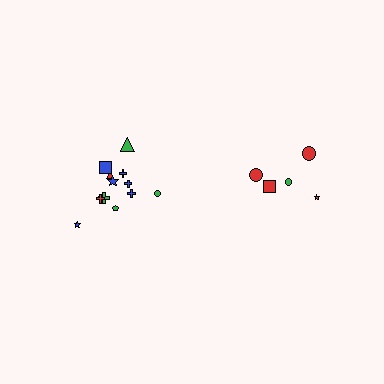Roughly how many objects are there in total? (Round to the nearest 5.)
Roughly 15 objects in total.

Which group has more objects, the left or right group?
The left group.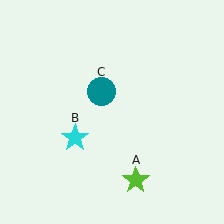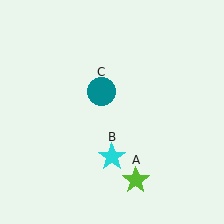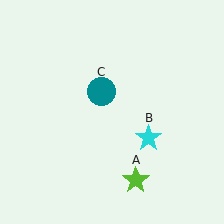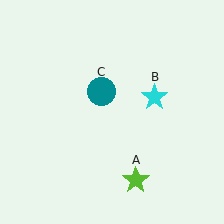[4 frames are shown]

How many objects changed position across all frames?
1 object changed position: cyan star (object B).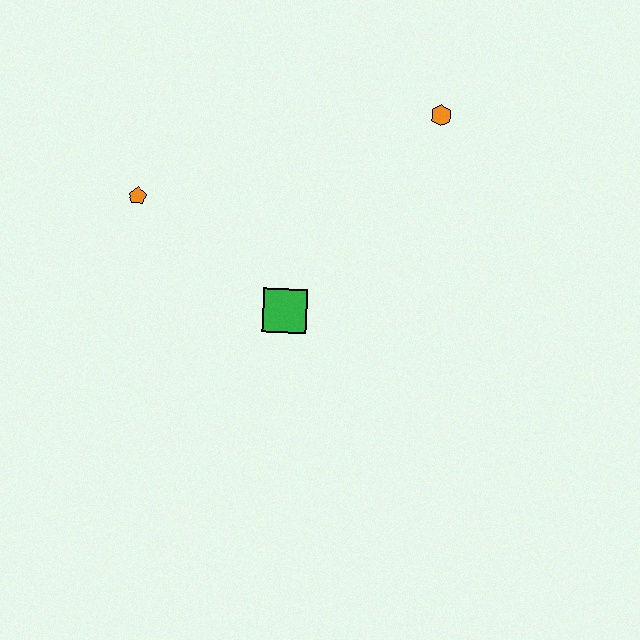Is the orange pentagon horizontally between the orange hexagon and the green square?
No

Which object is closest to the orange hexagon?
The green square is closest to the orange hexagon.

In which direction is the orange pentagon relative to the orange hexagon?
The orange pentagon is to the left of the orange hexagon.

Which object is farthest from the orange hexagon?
The orange pentagon is farthest from the orange hexagon.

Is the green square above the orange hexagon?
No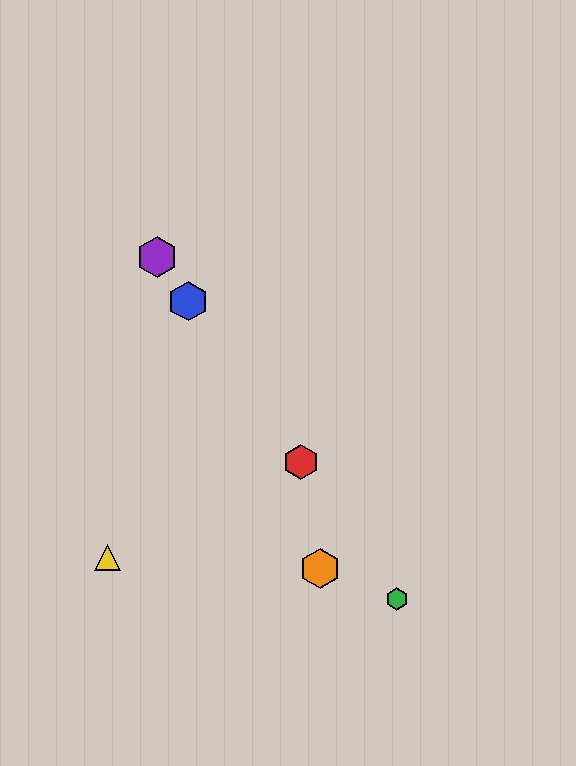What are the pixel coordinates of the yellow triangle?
The yellow triangle is at (107, 557).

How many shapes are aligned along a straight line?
4 shapes (the red hexagon, the blue hexagon, the green hexagon, the purple hexagon) are aligned along a straight line.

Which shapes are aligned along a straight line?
The red hexagon, the blue hexagon, the green hexagon, the purple hexagon are aligned along a straight line.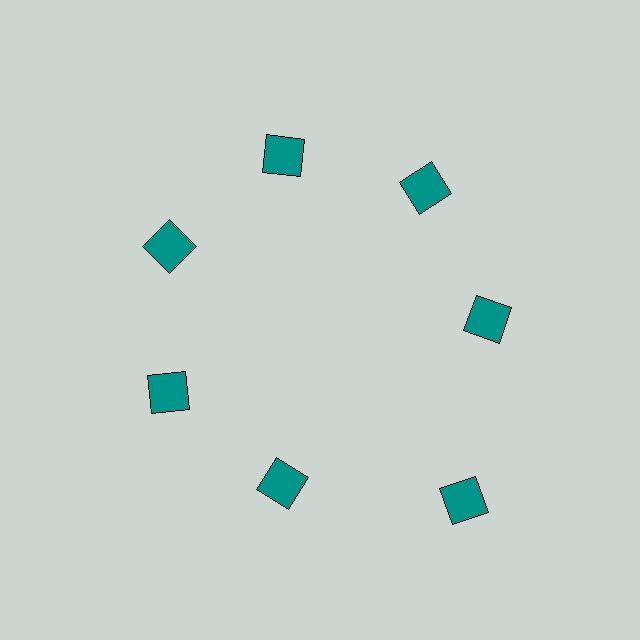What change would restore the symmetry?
The symmetry would be restored by moving it inward, back onto the ring so that all 7 squares sit at equal angles and equal distance from the center.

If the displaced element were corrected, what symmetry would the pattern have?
It would have 7-fold rotational symmetry — the pattern would map onto itself every 51 degrees.